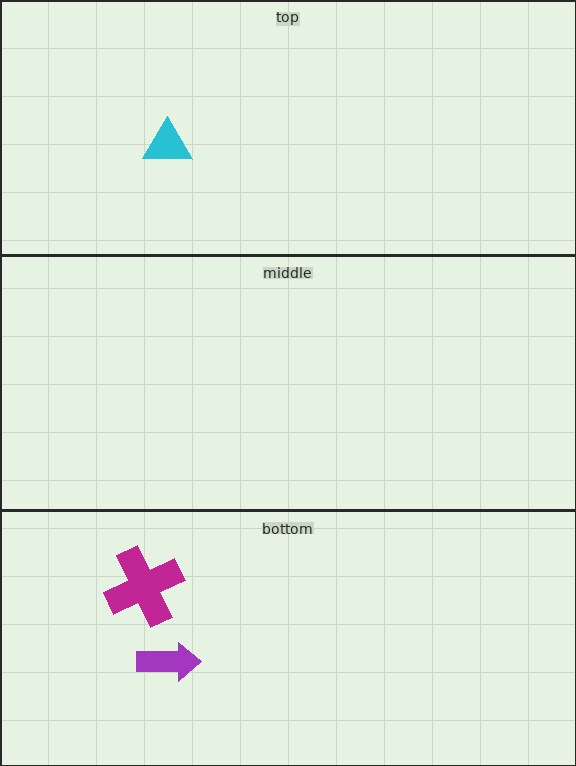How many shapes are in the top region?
1.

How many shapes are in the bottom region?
2.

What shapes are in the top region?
The cyan triangle.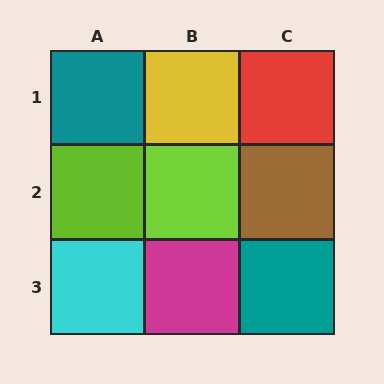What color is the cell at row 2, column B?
Lime.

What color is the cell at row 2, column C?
Brown.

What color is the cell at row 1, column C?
Red.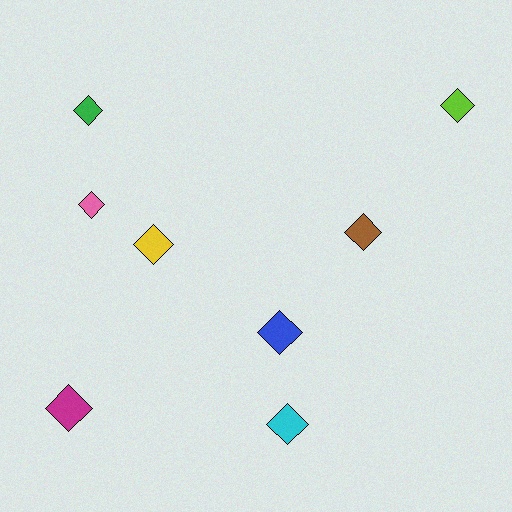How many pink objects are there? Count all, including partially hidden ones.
There is 1 pink object.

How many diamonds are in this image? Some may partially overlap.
There are 8 diamonds.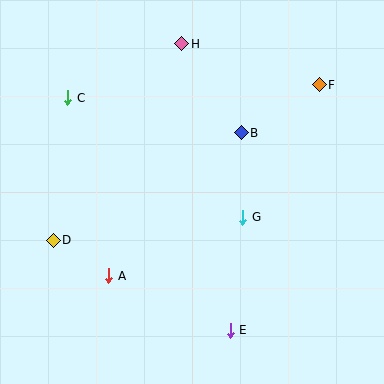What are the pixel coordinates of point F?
Point F is at (319, 85).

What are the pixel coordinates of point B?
Point B is at (241, 133).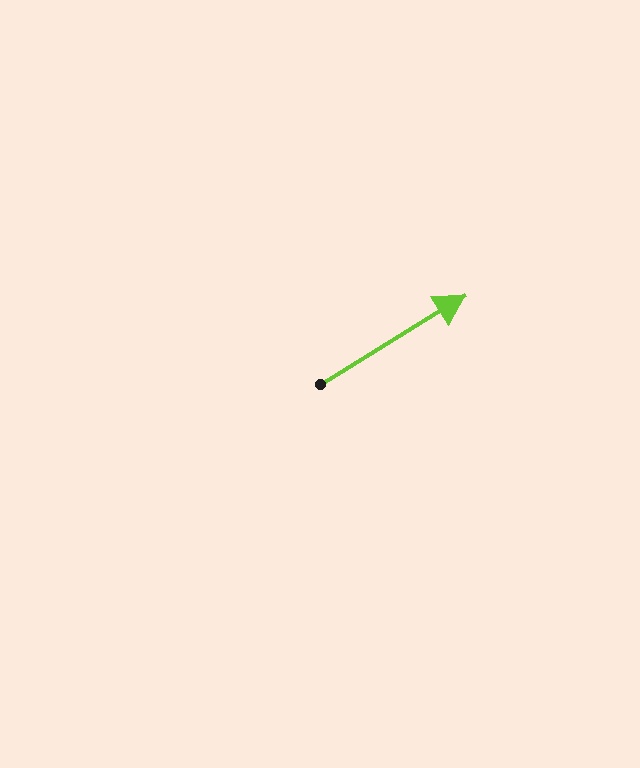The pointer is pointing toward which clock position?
Roughly 2 o'clock.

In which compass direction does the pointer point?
Northeast.